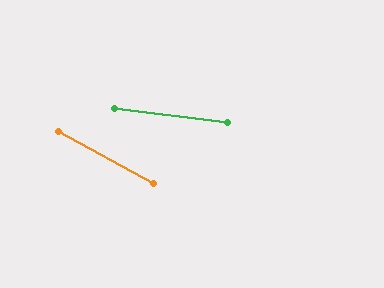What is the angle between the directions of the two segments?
Approximately 22 degrees.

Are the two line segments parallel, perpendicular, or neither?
Neither parallel nor perpendicular — they differ by about 22°.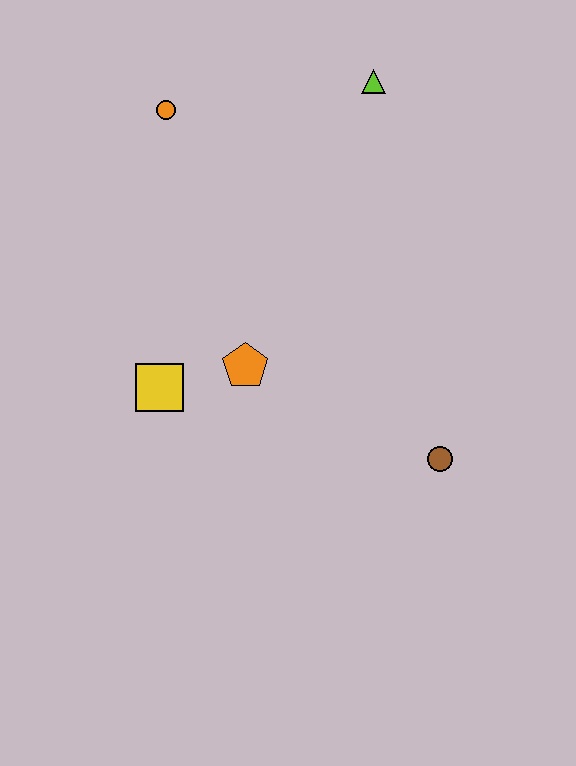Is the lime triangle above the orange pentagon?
Yes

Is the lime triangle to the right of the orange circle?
Yes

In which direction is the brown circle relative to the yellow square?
The brown circle is to the right of the yellow square.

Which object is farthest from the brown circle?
The orange circle is farthest from the brown circle.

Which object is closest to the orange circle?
The lime triangle is closest to the orange circle.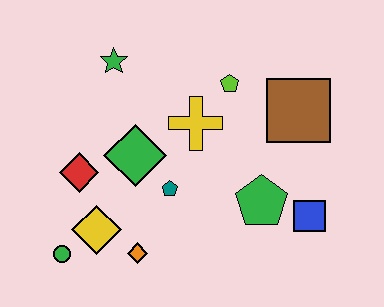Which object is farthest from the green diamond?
The blue square is farthest from the green diamond.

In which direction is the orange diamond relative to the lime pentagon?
The orange diamond is below the lime pentagon.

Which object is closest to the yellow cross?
The lime pentagon is closest to the yellow cross.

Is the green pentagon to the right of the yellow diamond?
Yes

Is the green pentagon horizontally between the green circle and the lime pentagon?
No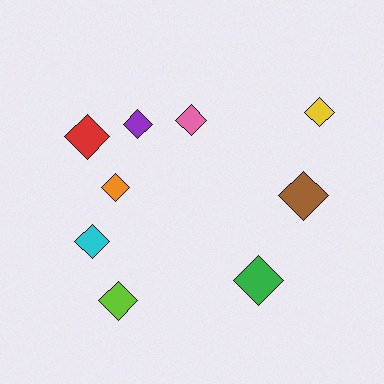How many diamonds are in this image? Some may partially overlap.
There are 9 diamonds.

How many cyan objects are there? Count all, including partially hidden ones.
There is 1 cyan object.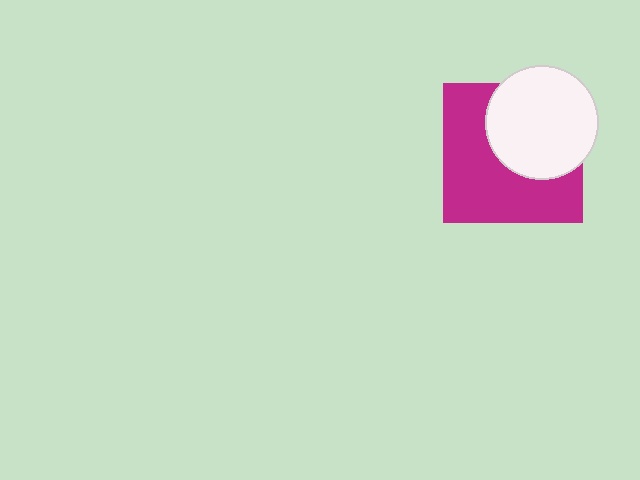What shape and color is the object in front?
The object in front is a white circle.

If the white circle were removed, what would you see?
You would see the complete magenta square.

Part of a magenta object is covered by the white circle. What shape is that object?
It is a square.